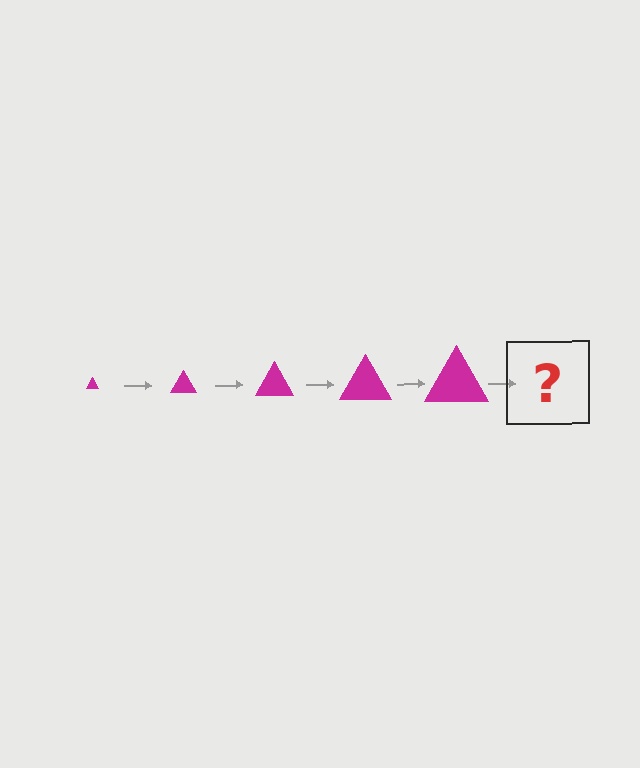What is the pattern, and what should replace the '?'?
The pattern is that the triangle gets progressively larger each step. The '?' should be a magenta triangle, larger than the previous one.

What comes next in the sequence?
The next element should be a magenta triangle, larger than the previous one.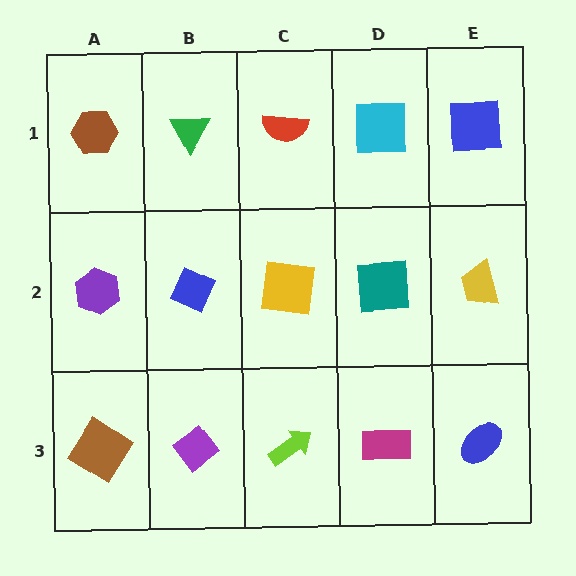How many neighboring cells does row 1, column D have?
3.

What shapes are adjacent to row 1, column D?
A teal square (row 2, column D), a red semicircle (row 1, column C), a blue square (row 1, column E).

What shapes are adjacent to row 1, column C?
A yellow square (row 2, column C), a green triangle (row 1, column B), a cyan square (row 1, column D).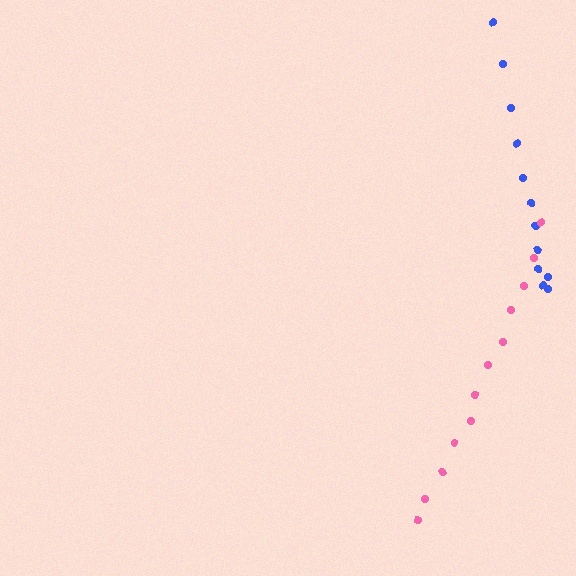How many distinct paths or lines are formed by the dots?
There are 2 distinct paths.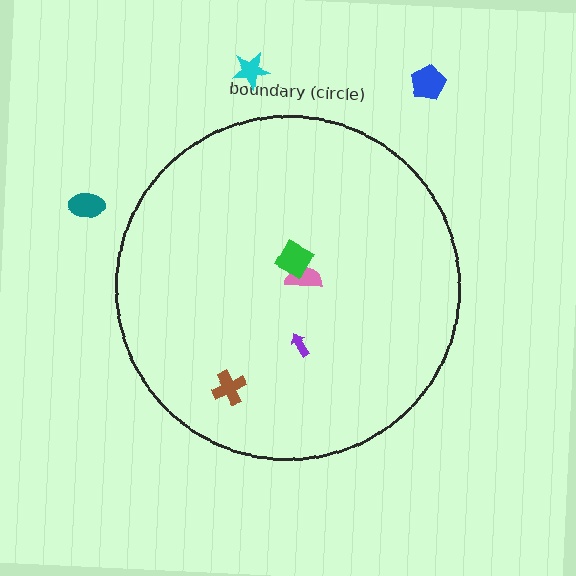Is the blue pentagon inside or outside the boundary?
Outside.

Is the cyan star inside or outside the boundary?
Outside.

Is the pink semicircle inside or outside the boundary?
Inside.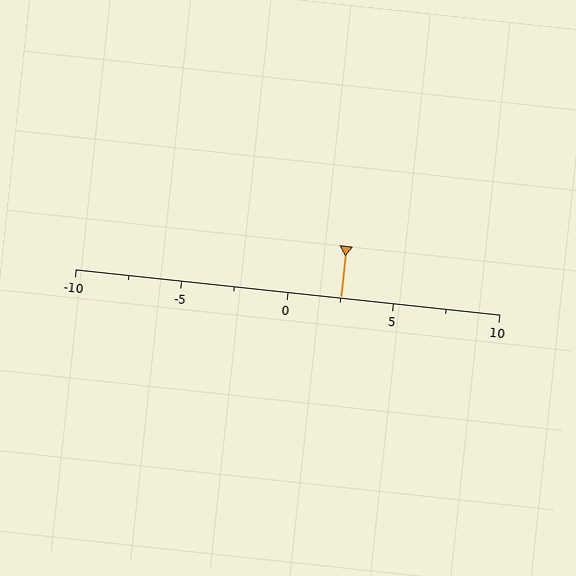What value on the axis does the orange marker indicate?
The marker indicates approximately 2.5.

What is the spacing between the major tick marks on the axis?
The major ticks are spaced 5 apart.